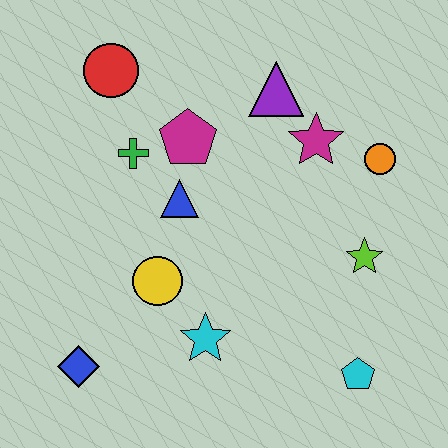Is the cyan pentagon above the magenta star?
No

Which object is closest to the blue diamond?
The yellow circle is closest to the blue diamond.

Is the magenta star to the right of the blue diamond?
Yes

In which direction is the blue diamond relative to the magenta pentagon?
The blue diamond is below the magenta pentagon.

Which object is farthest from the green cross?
The cyan pentagon is farthest from the green cross.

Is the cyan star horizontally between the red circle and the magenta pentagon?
No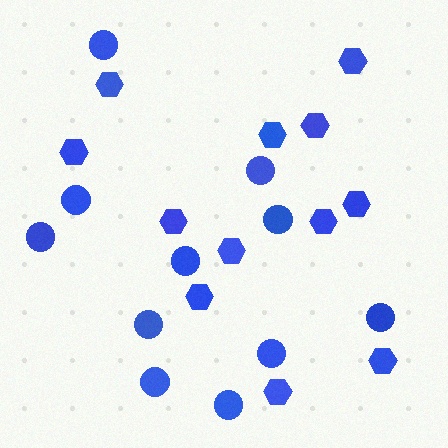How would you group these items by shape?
There are 2 groups: one group of hexagons (12) and one group of circles (11).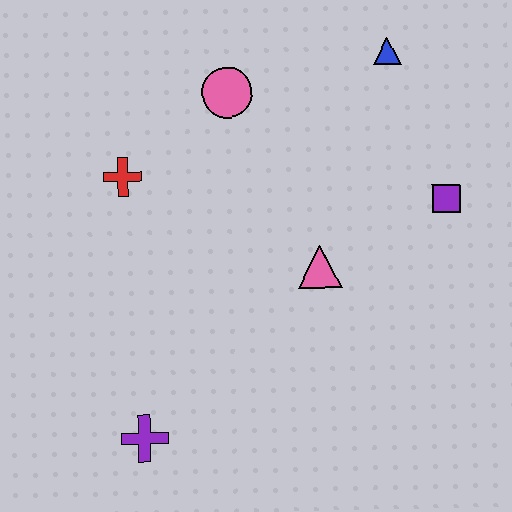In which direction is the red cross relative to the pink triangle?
The red cross is to the left of the pink triangle.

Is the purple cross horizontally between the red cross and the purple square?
Yes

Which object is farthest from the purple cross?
The blue triangle is farthest from the purple cross.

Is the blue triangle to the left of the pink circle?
No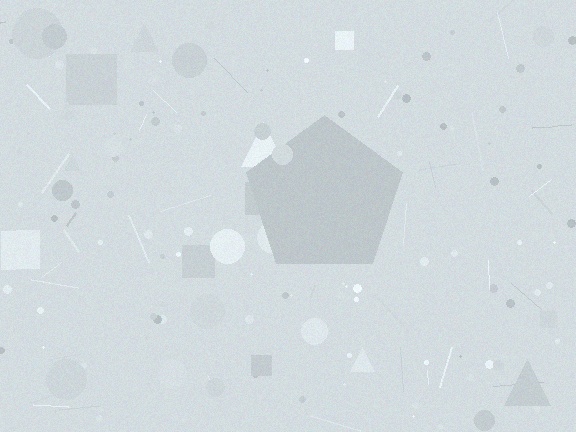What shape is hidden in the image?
A pentagon is hidden in the image.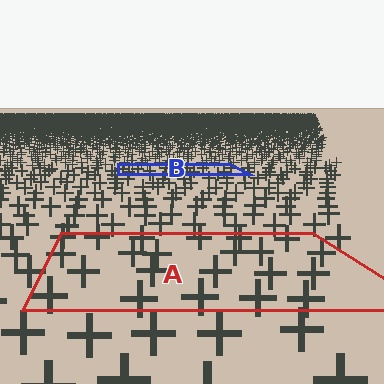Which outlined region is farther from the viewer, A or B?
Region B is farther from the viewer — the texture elements inside it appear smaller and more densely packed.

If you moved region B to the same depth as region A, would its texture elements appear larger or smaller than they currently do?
They would appear larger. At a closer depth, the same texture elements are projected at a bigger on-screen size.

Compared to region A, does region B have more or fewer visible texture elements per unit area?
Region B has more texture elements per unit area — they are packed more densely because it is farther away.